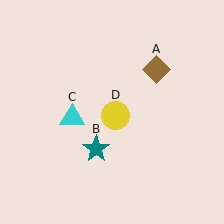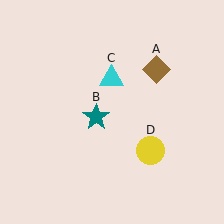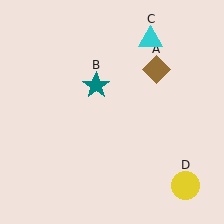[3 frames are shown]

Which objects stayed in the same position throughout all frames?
Brown diamond (object A) remained stationary.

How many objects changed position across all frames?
3 objects changed position: teal star (object B), cyan triangle (object C), yellow circle (object D).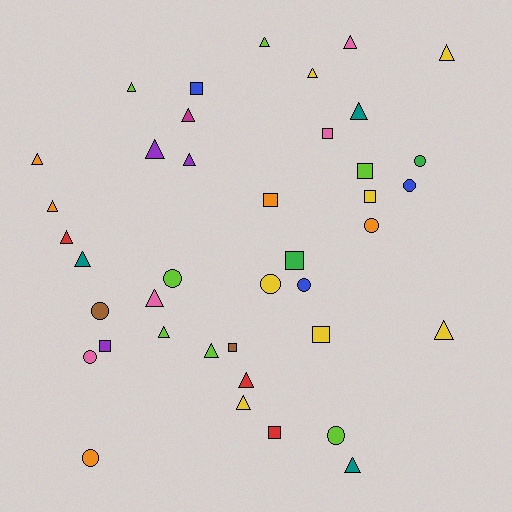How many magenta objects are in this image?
There is 1 magenta object.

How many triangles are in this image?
There are 20 triangles.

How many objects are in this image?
There are 40 objects.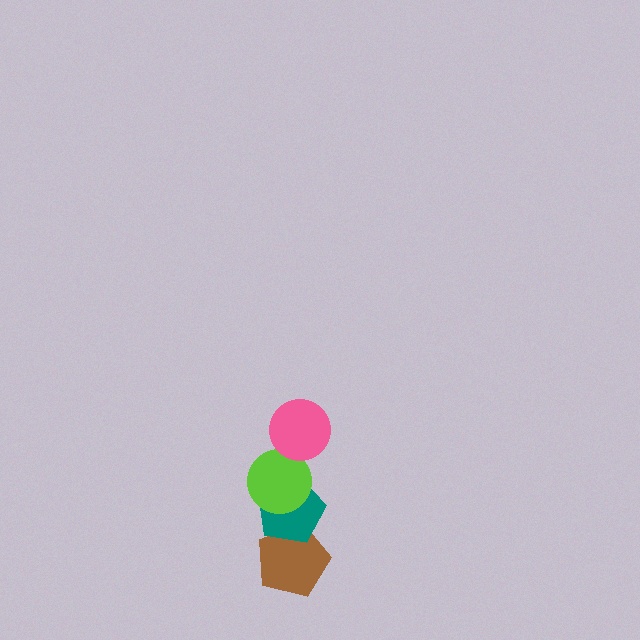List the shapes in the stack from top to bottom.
From top to bottom: the pink circle, the lime circle, the teal pentagon, the brown pentagon.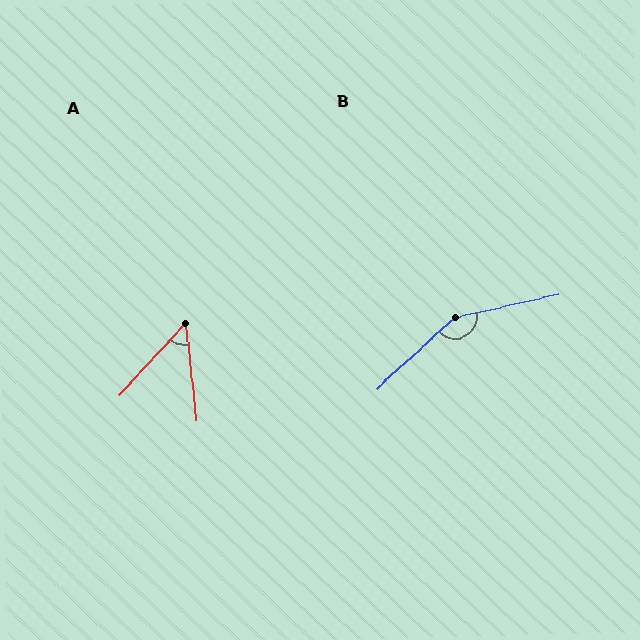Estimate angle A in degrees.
Approximately 49 degrees.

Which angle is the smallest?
A, at approximately 49 degrees.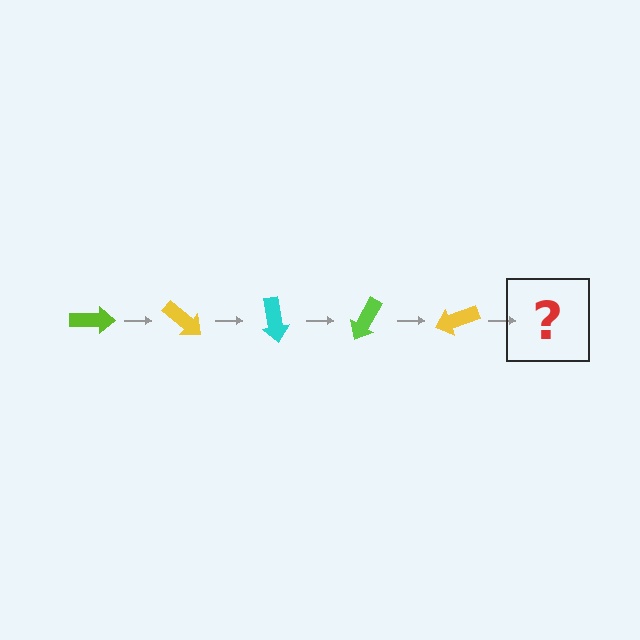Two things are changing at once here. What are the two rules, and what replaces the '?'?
The two rules are that it rotates 40 degrees each step and the color cycles through lime, yellow, and cyan. The '?' should be a cyan arrow, rotated 200 degrees from the start.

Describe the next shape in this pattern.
It should be a cyan arrow, rotated 200 degrees from the start.